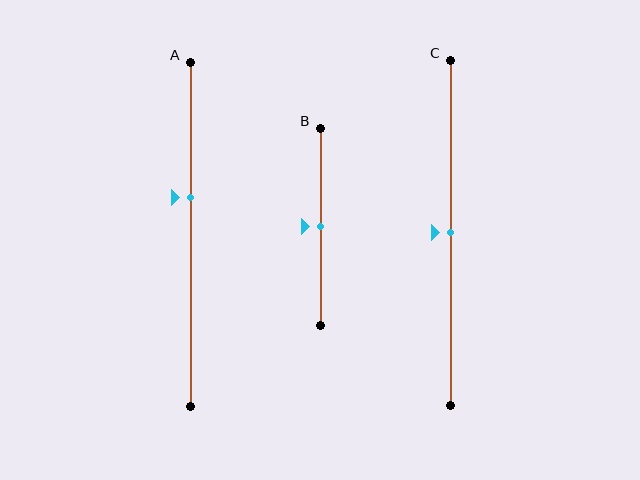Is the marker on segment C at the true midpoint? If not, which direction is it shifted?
Yes, the marker on segment C is at the true midpoint.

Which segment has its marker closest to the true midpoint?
Segment B has its marker closest to the true midpoint.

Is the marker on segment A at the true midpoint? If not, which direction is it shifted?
No, the marker on segment A is shifted upward by about 11% of the segment length.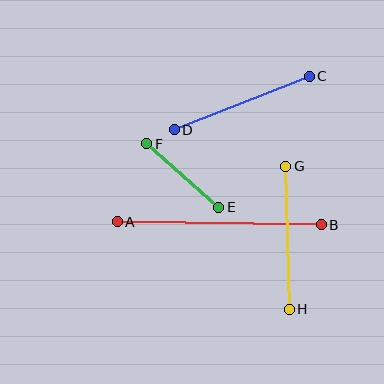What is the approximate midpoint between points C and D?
The midpoint is at approximately (242, 103) pixels.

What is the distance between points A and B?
The distance is approximately 204 pixels.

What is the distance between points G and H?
The distance is approximately 143 pixels.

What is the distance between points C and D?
The distance is approximately 145 pixels.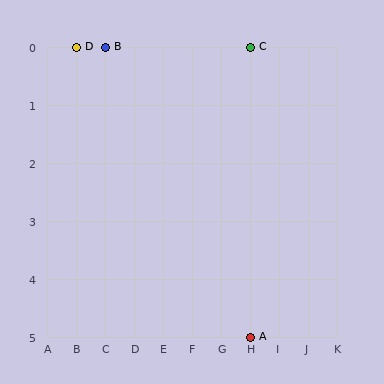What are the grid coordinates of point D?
Point D is at grid coordinates (B, 0).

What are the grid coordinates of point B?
Point B is at grid coordinates (C, 0).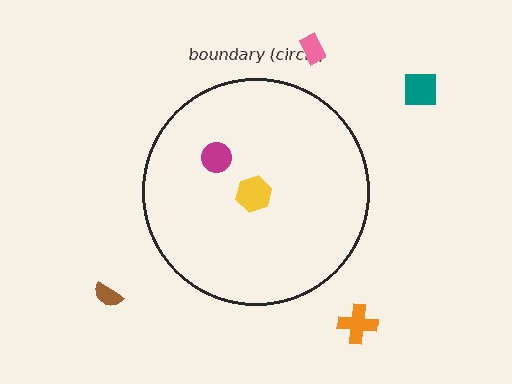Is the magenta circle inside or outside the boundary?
Inside.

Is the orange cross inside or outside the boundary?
Outside.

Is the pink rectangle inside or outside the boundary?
Outside.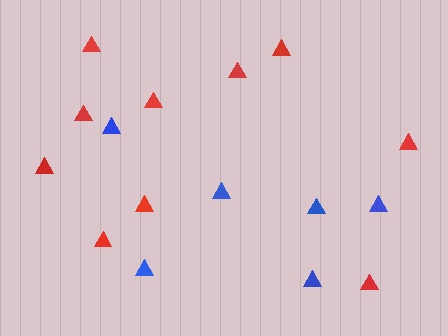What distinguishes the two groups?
There are 2 groups: one group of red triangles (10) and one group of blue triangles (6).